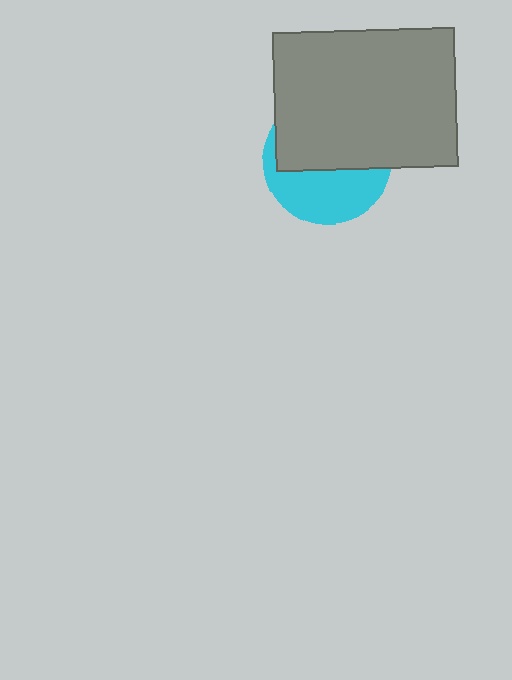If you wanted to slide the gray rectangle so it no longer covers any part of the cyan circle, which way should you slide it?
Slide it up — that is the most direct way to separate the two shapes.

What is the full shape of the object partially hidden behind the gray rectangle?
The partially hidden object is a cyan circle.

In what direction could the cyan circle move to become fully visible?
The cyan circle could move down. That would shift it out from behind the gray rectangle entirely.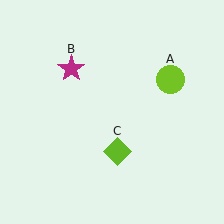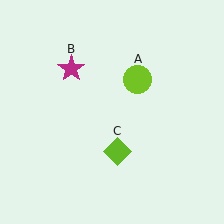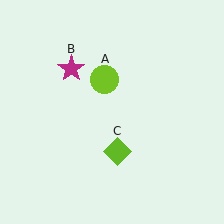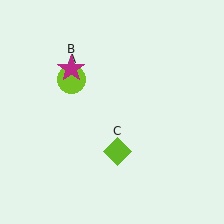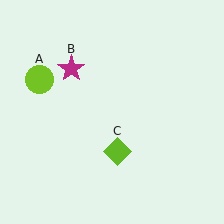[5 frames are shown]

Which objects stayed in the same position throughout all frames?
Magenta star (object B) and lime diamond (object C) remained stationary.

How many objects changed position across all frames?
1 object changed position: lime circle (object A).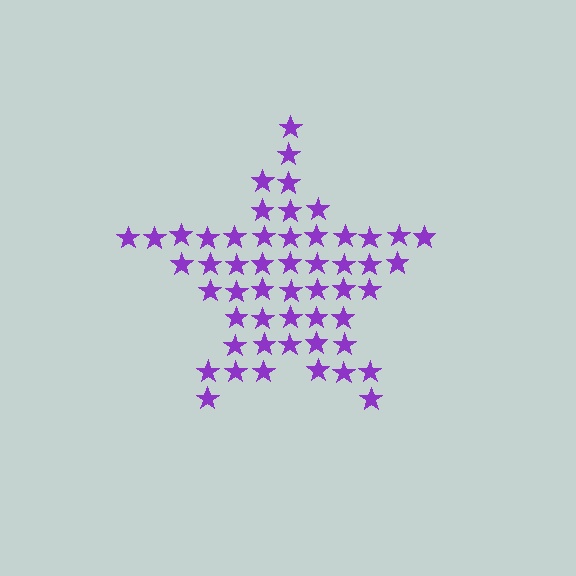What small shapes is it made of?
It is made of small stars.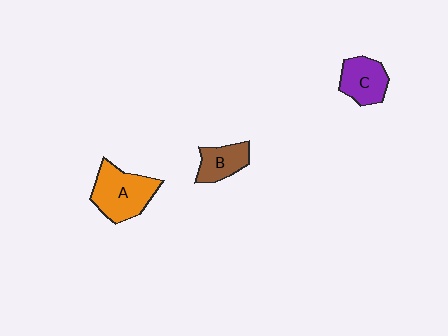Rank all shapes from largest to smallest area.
From largest to smallest: A (orange), C (purple), B (brown).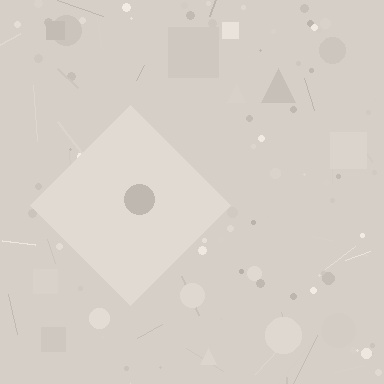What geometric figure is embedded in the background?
A diamond is embedded in the background.